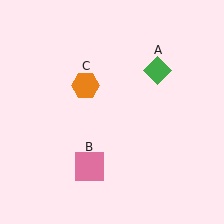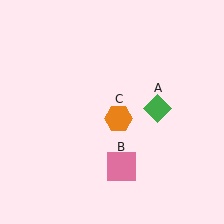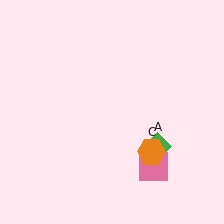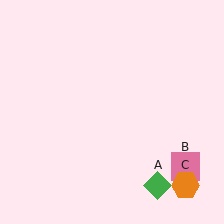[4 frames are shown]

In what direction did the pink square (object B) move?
The pink square (object B) moved right.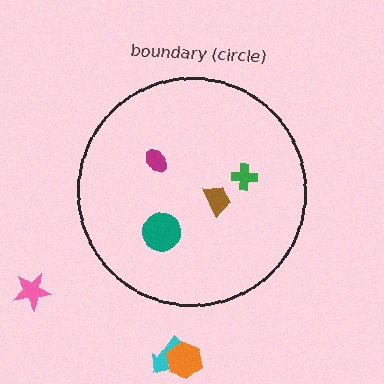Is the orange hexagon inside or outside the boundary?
Outside.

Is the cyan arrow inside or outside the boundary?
Outside.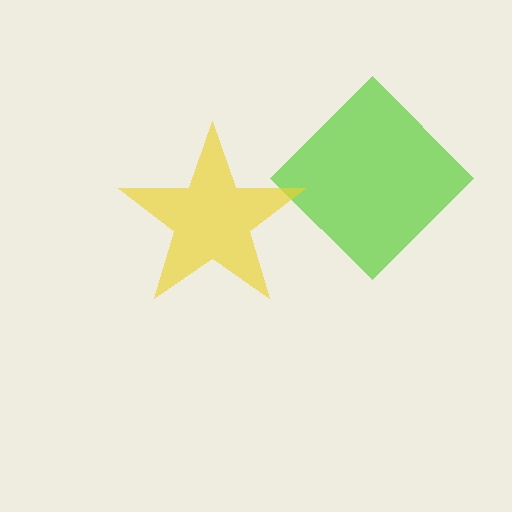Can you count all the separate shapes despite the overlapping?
Yes, there are 2 separate shapes.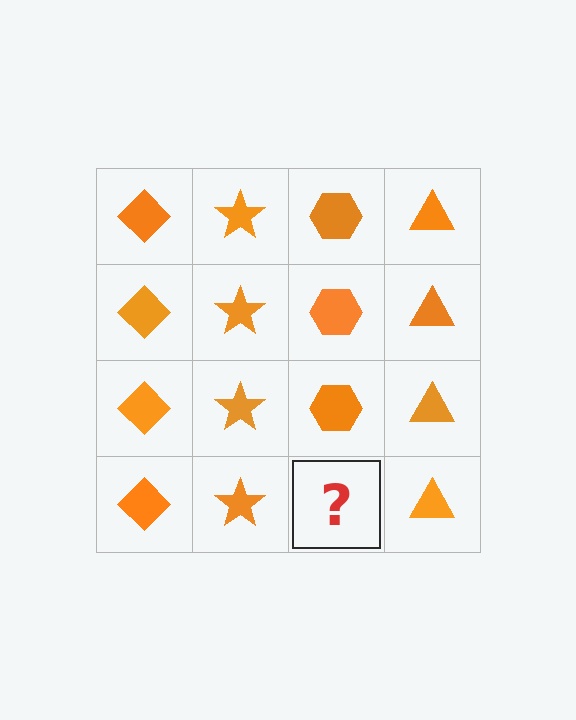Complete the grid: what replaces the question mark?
The question mark should be replaced with an orange hexagon.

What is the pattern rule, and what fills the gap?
The rule is that each column has a consistent shape. The gap should be filled with an orange hexagon.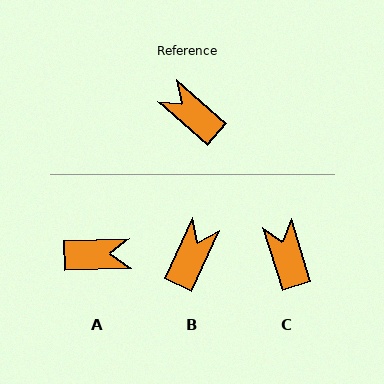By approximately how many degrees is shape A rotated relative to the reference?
Approximately 136 degrees clockwise.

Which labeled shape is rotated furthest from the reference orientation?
A, about 136 degrees away.